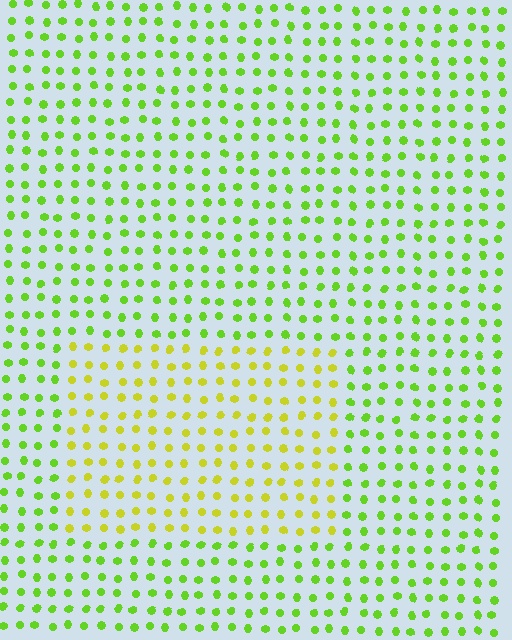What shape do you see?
I see a rectangle.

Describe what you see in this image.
The image is filled with small lime elements in a uniform arrangement. A rectangle-shaped region is visible where the elements are tinted to a slightly different hue, forming a subtle color boundary.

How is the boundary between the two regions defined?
The boundary is defined purely by a slight shift in hue (about 34 degrees). Spacing, size, and orientation are identical on both sides.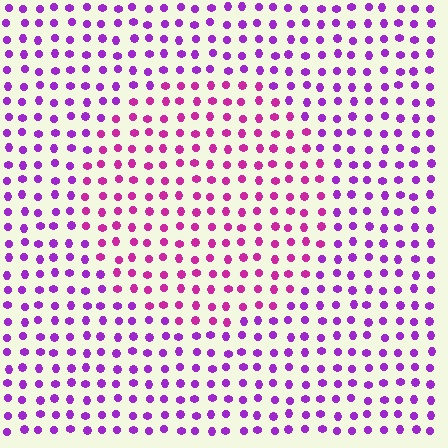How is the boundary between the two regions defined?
The boundary is defined purely by a slight shift in hue (about 32 degrees). Spacing, size, and orientation are identical on both sides.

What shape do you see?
I see a circle.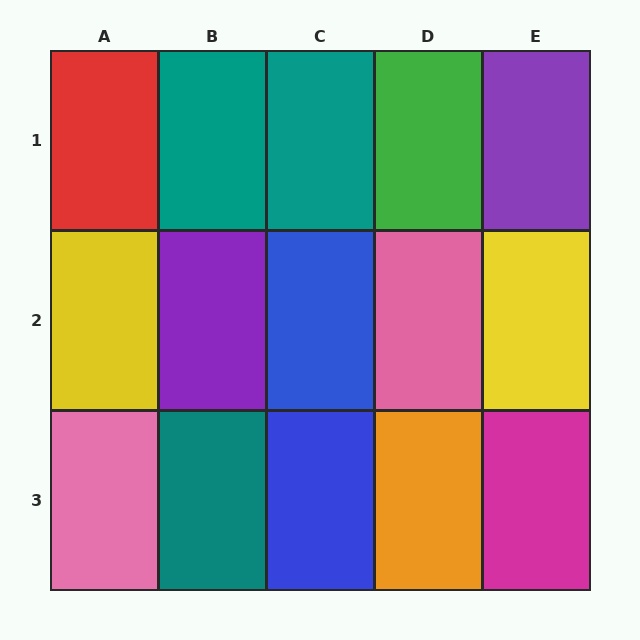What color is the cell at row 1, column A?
Red.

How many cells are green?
1 cell is green.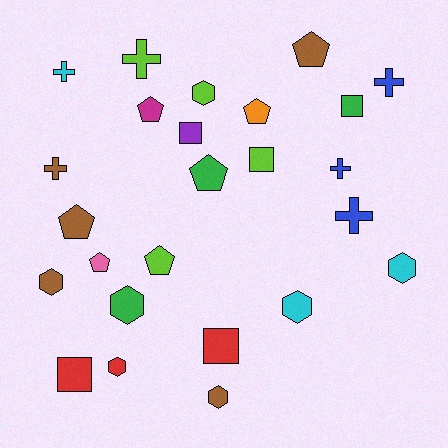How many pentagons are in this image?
There are 7 pentagons.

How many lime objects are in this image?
There are 4 lime objects.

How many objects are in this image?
There are 25 objects.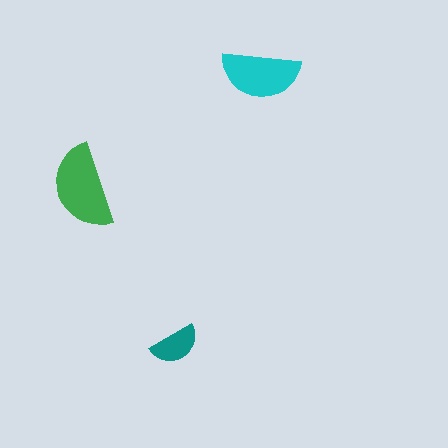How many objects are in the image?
There are 3 objects in the image.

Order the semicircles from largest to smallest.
the green one, the cyan one, the teal one.